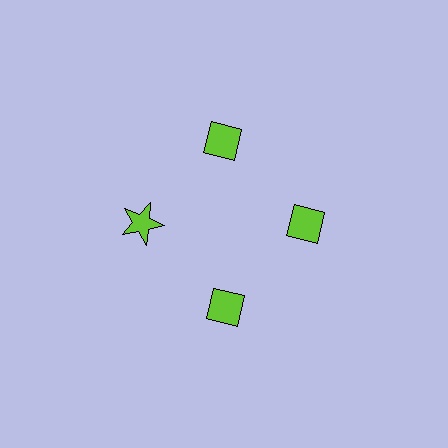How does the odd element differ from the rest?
It has a different shape: star instead of diamond.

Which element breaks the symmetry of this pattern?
The lime star at roughly the 9 o'clock position breaks the symmetry. All other shapes are lime diamonds.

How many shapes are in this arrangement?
There are 4 shapes arranged in a ring pattern.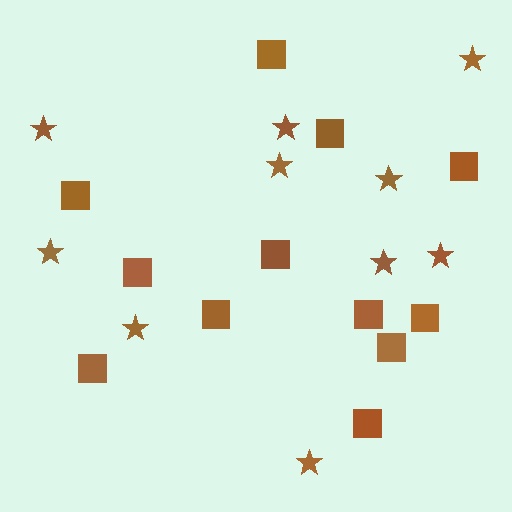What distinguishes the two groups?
There are 2 groups: one group of stars (10) and one group of squares (12).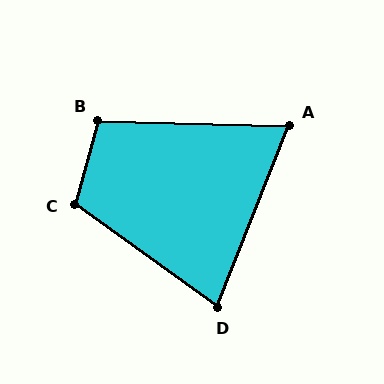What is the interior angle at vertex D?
Approximately 76 degrees (acute).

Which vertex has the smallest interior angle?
A, at approximately 70 degrees.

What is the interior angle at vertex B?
Approximately 104 degrees (obtuse).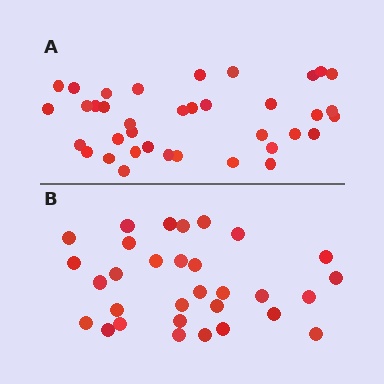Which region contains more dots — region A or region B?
Region A (the top region) has more dots.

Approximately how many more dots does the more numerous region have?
Region A has about 6 more dots than region B.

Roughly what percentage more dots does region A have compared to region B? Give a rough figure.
About 20% more.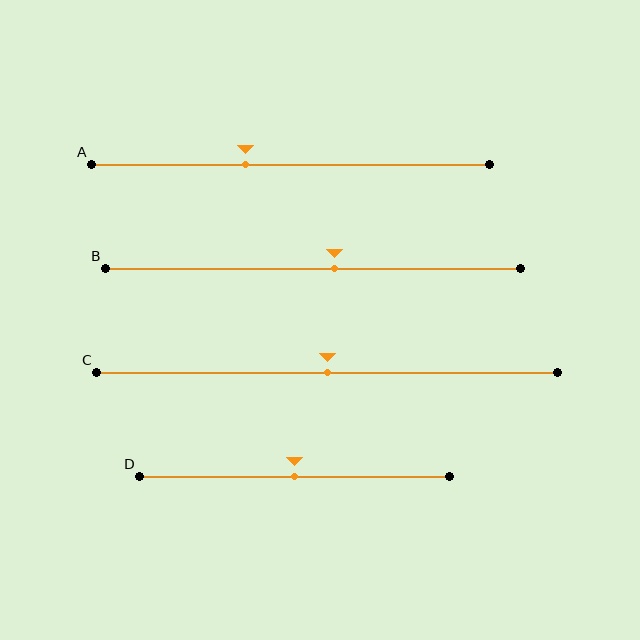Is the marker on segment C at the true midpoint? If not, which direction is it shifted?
Yes, the marker on segment C is at the true midpoint.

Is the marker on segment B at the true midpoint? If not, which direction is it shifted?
No, the marker on segment B is shifted to the right by about 5% of the segment length.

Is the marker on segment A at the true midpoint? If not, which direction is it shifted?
No, the marker on segment A is shifted to the left by about 11% of the segment length.